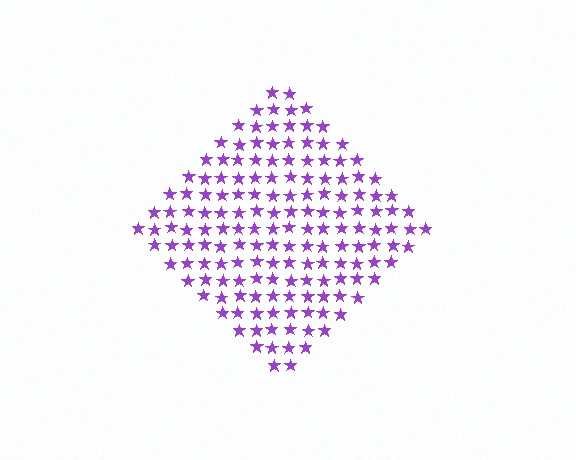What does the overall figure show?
The overall figure shows a diamond.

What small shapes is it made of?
It is made of small stars.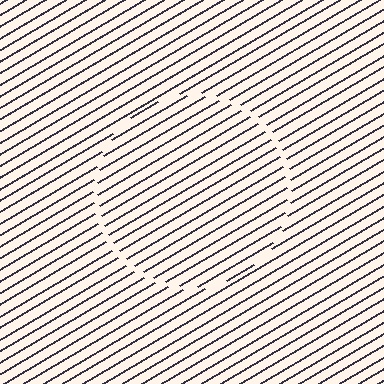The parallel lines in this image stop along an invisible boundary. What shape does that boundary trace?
An illusory circle. The interior of the shape contains the same grating, shifted by half a period — the contour is defined by the phase discontinuity where line-ends from the inner and outer gratings abut.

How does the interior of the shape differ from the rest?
The interior of the shape contains the same grating, shifted by half a period — the contour is defined by the phase discontinuity where line-ends from the inner and outer gratings abut.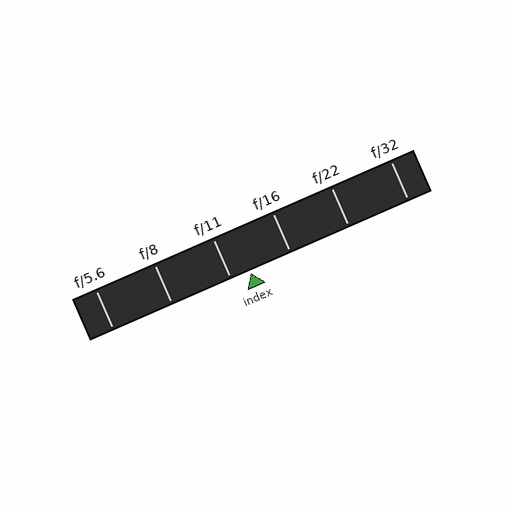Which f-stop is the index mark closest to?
The index mark is closest to f/11.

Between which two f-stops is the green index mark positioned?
The index mark is between f/11 and f/16.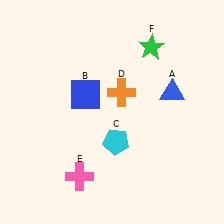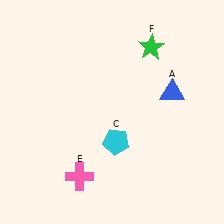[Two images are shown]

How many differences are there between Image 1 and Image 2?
There are 2 differences between the two images.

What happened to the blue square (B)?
The blue square (B) was removed in Image 2. It was in the top-left area of Image 1.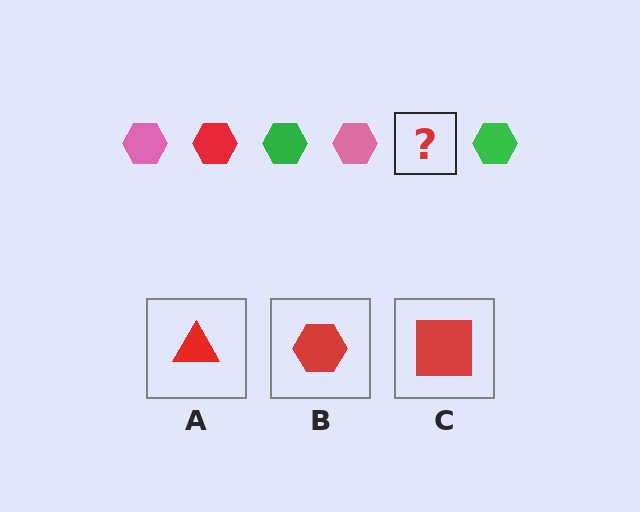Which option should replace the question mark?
Option B.